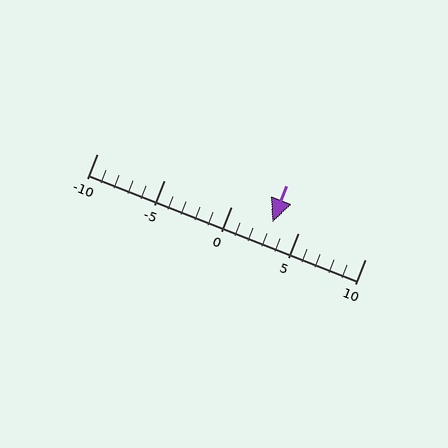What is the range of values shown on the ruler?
The ruler shows values from -10 to 10.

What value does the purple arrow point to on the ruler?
The purple arrow points to approximately 3.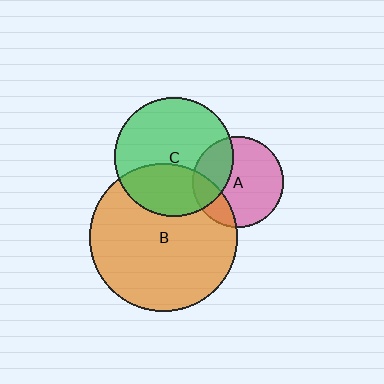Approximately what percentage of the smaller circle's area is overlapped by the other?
Approximately 30%.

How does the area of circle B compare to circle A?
Approximately 2.6 times.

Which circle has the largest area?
Circle B (orange).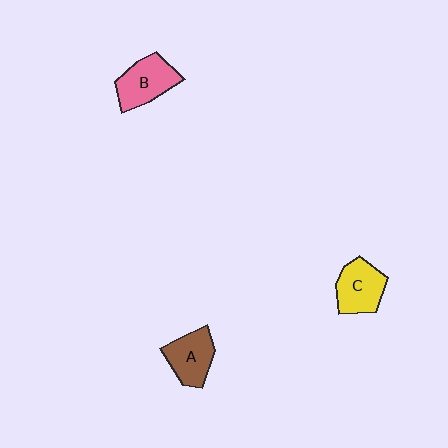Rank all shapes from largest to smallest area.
From largest to smallest: B (pink), C (yellow), A (brown).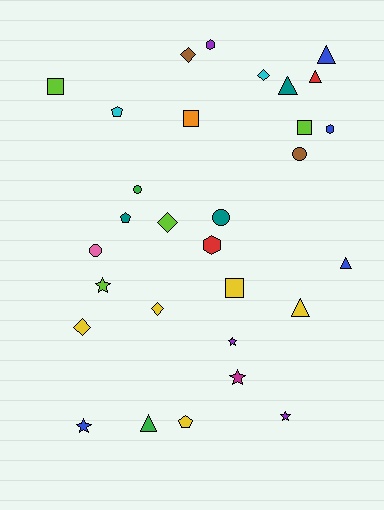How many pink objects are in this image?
There is 1 pink object.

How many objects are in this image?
There are 30 objects.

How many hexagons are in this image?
There are 3 hexagons.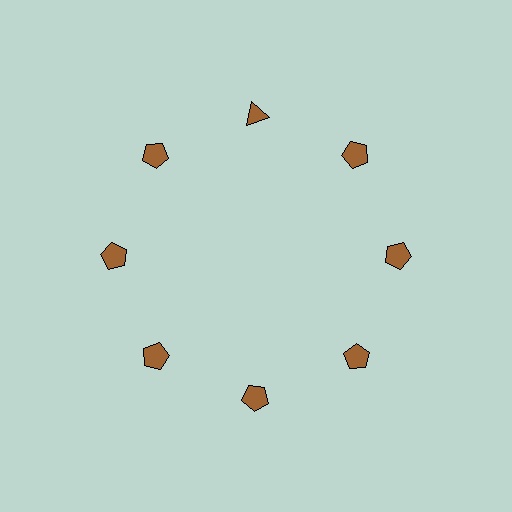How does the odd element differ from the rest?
It has a different shape: triangle instead of pentagon.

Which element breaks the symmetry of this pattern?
The brown triangle at roughly the 12 o'clock position breaks the symmetry. All other shapes are brown pentagons.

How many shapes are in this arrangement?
There are 8 shapes arranged in a ring pattern.